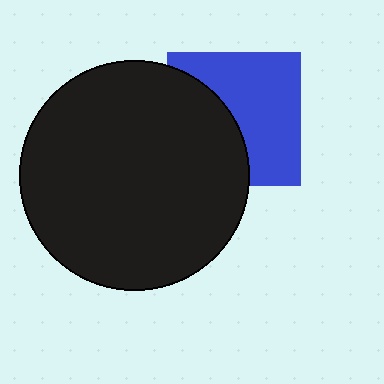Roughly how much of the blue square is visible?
About half of it is visible (roughly 58%).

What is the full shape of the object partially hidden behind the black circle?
The partially hidden object is a blue square.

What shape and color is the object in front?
The object in front is a black circle.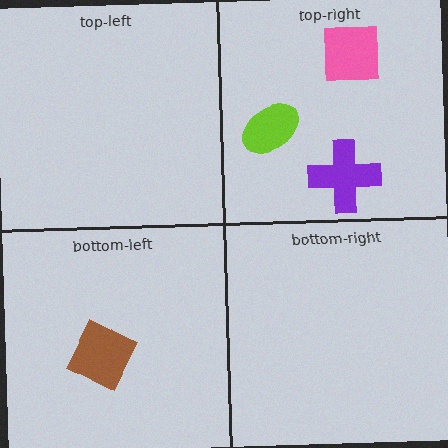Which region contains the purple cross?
The top-right region.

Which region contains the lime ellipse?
The top-right region.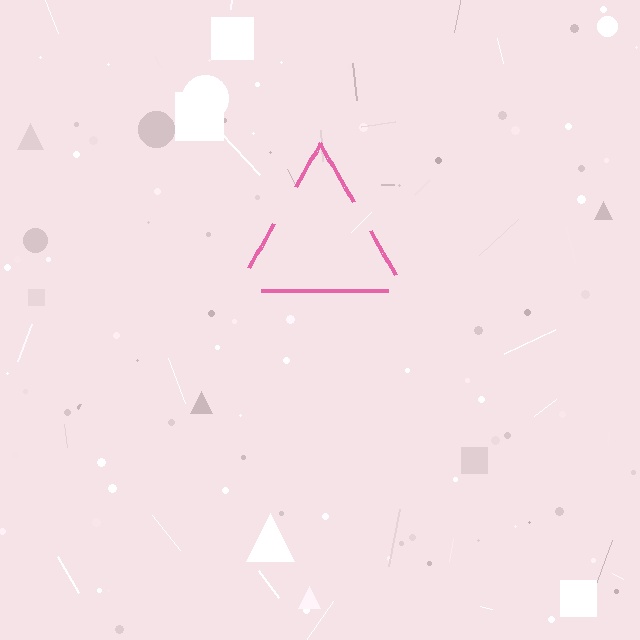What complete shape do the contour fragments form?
The contour fragments form a triangle.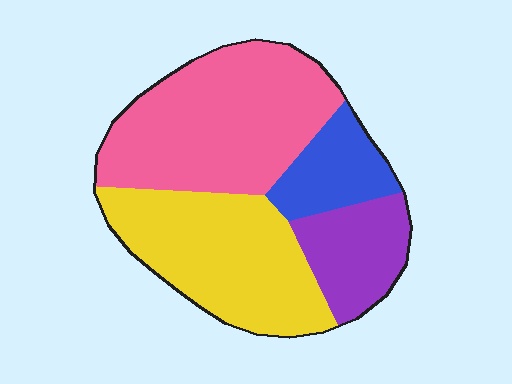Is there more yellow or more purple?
Yellow.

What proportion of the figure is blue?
Blue takes up less than a quarter of the figure.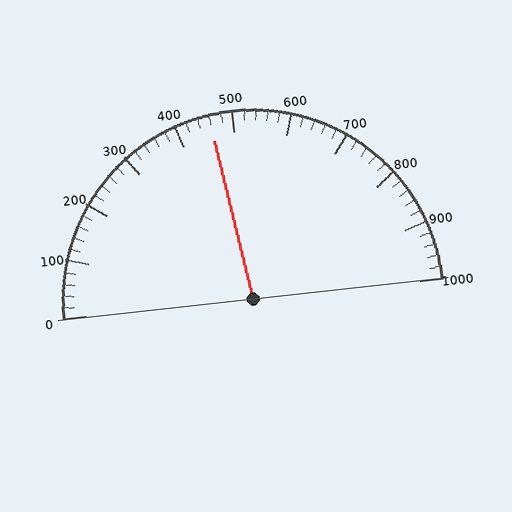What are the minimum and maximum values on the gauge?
The gauge ranges from 0 to 1000.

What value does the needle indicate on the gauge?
The needle indicates approximately 460.